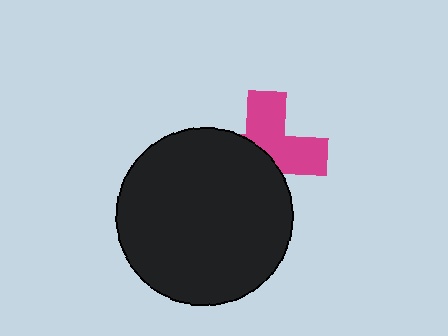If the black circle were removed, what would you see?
You would see the complete magenta cross.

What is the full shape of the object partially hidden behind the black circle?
The partially hidden object is a magenta cross.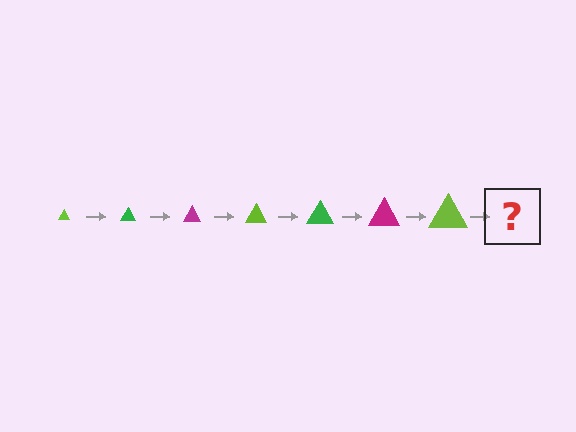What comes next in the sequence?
The next element should be a green triangle, larger than the previous one.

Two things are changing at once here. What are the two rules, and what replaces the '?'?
The two rules are that the triangle grows larger each step and the color cycles through lime, green, and magenta. The '?' should be a green triangle, larger than the previous one.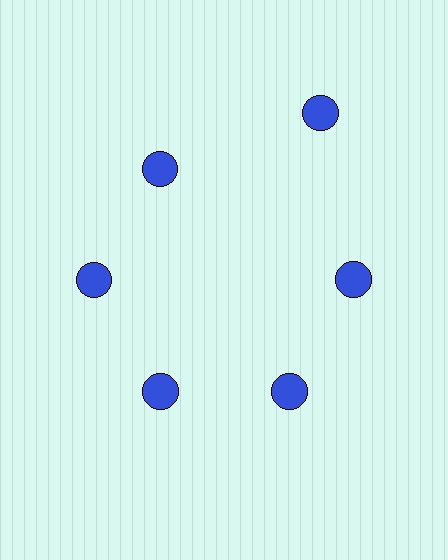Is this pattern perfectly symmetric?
No. The 6 blue circles are arranged in a ring, but one element near the 1 o'clock position is pushed outward from the center, breaking the 6-fold rotational symmetry.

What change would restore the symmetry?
The symmetry would be restored by moving it inward, back onto the ring so that all 6 circles sit at equal angles and equal distance from the center.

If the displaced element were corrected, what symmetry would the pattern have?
It would have 6-fold rotational symmetry — the pattern would map onto itself every 60 degrees.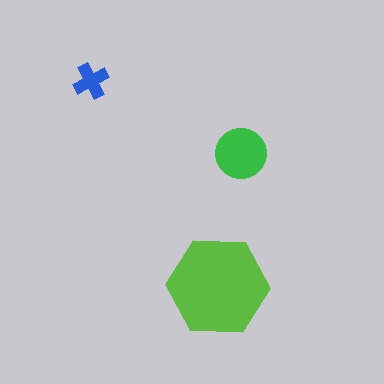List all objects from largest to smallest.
The lime hexagon, the green circle, the blue cross.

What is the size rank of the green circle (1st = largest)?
2nd.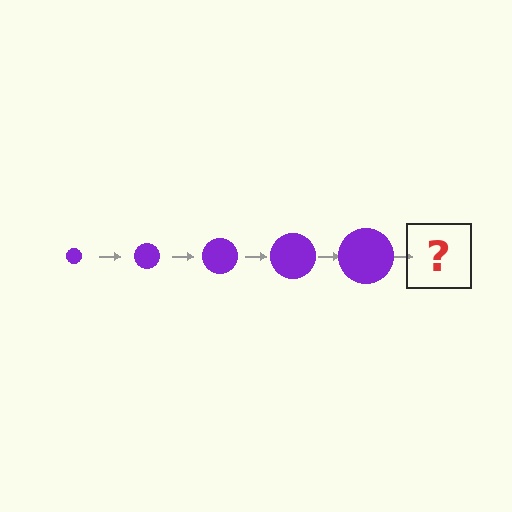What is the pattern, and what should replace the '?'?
The pattern is that the circle gets progressively larger each step. The '?' should be a purple circle, larger than the previous one.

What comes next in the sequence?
The next element should be a purple circle, larger than the previous one.